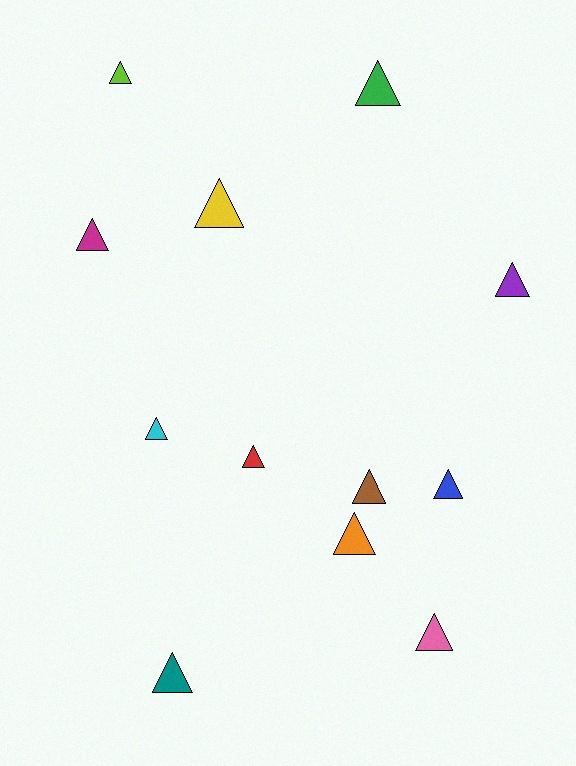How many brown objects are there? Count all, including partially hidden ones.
There is 1 brown object.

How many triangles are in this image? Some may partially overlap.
There are 12 triangles.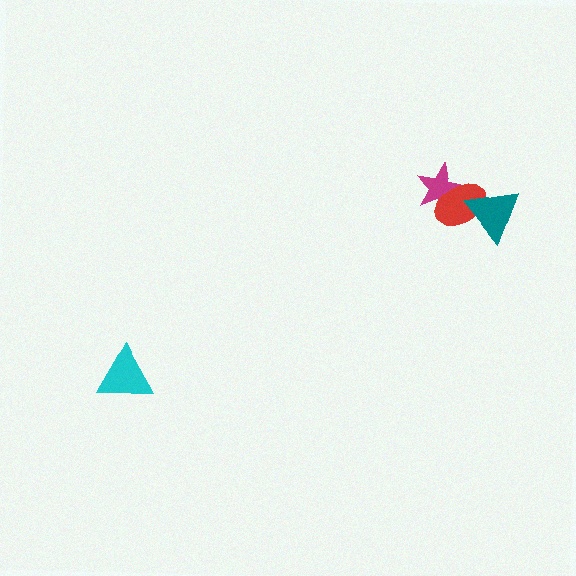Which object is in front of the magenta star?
The red ellipse is in front of the magenta star.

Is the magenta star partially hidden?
Yes, it is partially covered by another shape.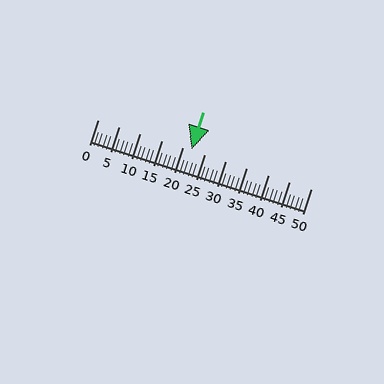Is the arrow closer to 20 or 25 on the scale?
The arrow is closer to 20.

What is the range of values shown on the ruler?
The ruler shows values from 0 to 50.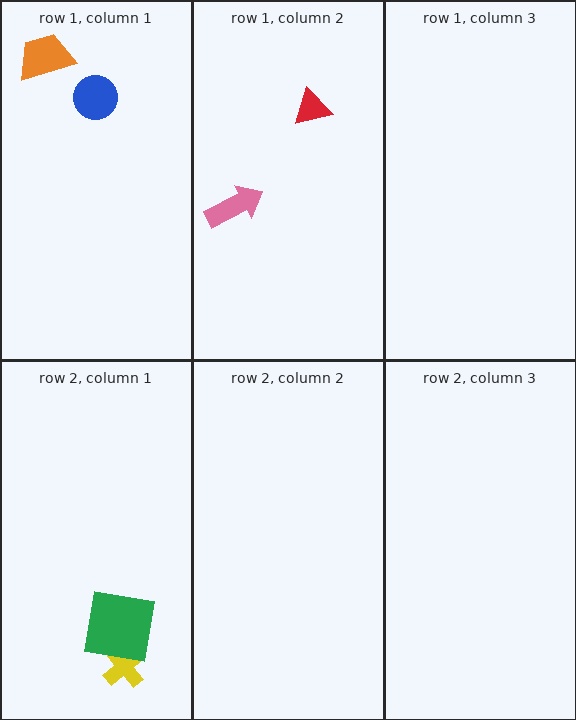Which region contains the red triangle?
The row 1, column 2 region.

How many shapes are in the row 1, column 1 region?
2.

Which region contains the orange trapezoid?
The row 1, column 1 region.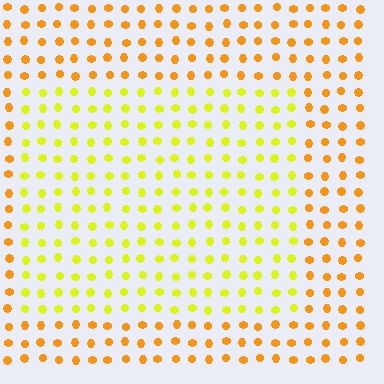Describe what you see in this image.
The image is filled with small orange elements in a uniform arrangement. A rectangle-shaped region is visible where the elements are tinted to a slightly different hue, forming a subtle color boundary.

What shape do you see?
I see a rectangle.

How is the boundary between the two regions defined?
The boundary is defined purely by a slight shift in hue (about 33 degrees). Spacing, size, and orientation are identical on both sides.